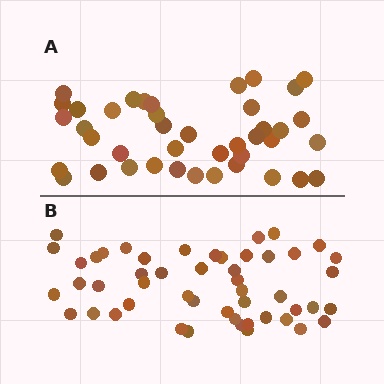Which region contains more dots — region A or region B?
Region B (the bottom region) has more dots.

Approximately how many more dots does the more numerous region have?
Region B has roughly 8 or so more dots than region A.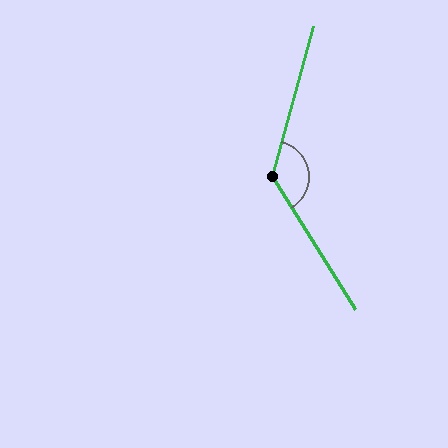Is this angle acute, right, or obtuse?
It is obtuse.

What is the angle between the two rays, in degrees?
Approximately 133 degrees.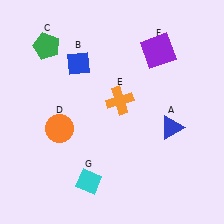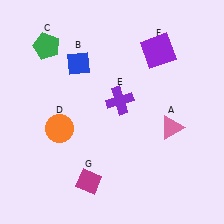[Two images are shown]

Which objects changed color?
A changed from blue to pink. E changed from orange to purple. G changed from cyan to magenta.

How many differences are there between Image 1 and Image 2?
There are 3 differences between the two images.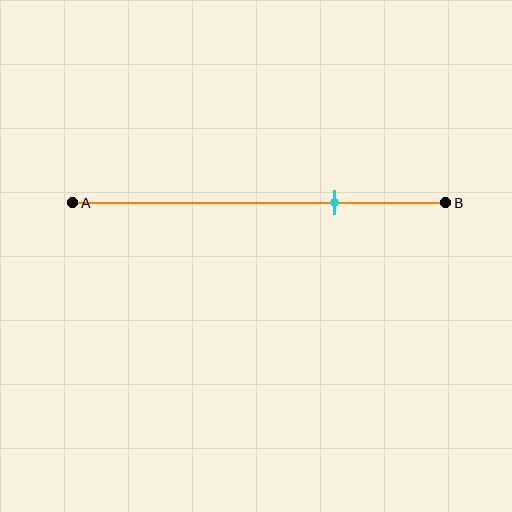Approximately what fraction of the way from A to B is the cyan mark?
The cyan mark is approximately 70% of the way from A to B.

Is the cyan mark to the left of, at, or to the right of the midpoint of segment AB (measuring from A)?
The cyan mark is to the right of the midpoint of segment AB.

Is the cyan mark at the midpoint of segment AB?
No, the mark is at about 70% from A, not at the 50% midpoint.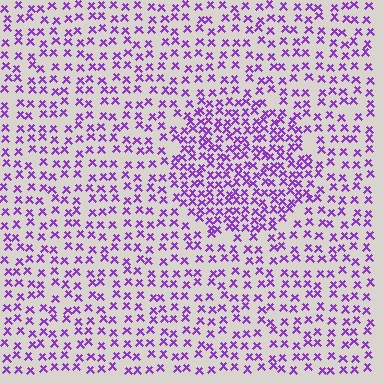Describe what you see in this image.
The image contains small purple elements arranged at two different densities. A circle-shaped region is visible where the elements are more densely packed than the surrounding area.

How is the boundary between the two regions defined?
The boundary is defined by a change in element density (approximately 1.8x ratio). All elements are the same color, size, and shape.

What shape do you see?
I see a circle.